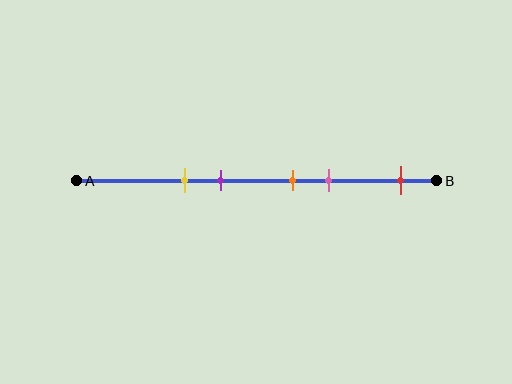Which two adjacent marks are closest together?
The orange and pink marks are the closest adjacent pair.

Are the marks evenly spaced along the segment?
No, the marks are not evenly spaced.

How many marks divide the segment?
There are 5 marks dividing the segment.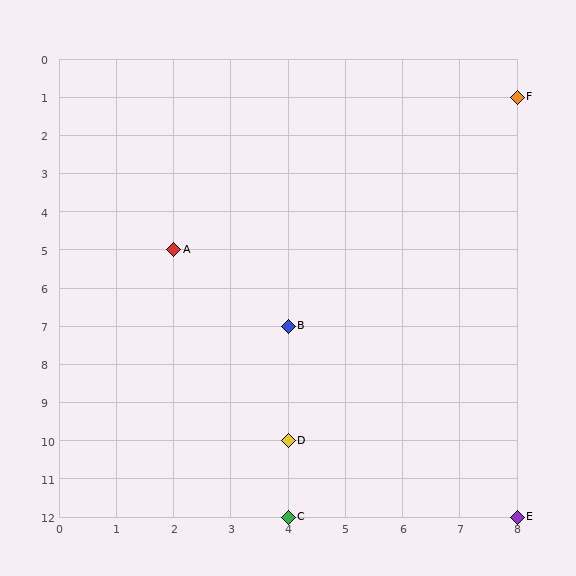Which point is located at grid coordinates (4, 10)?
Point D is at (4, 10).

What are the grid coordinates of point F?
Point F is at grid coordinates (8, 1).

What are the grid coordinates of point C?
Point C is at grid coordinates (4, 12).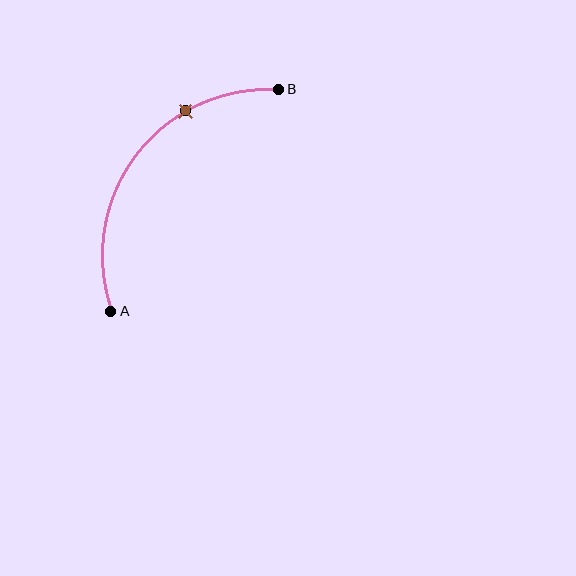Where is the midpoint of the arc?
The arc midpoint is the point on the curve farthest from the straight line joining A and B. It sits above and to the left of that line.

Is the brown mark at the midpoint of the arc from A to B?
No. The brown mark lies on the arc but is closer to endpoint B. The arc midpoint would be at the point on the curve equidistant along the arc from both A and B.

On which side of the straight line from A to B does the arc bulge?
The arc bulges above and to the left of the straight line connecting A and B.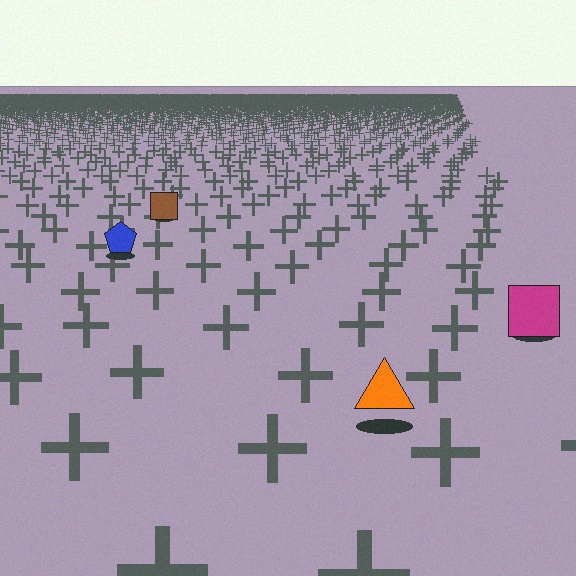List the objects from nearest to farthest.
From nearest to farthest: the orange triangle, the magenta square, the blue pentagon, the brown square.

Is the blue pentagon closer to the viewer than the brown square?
Yes. The blue pentagon is closer — you can tell from the texture gradient: the ground texture is coarser near it.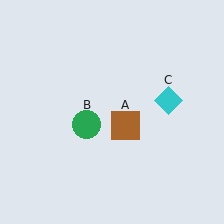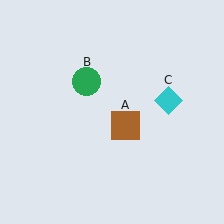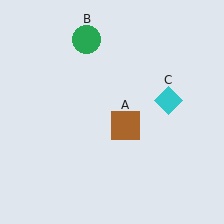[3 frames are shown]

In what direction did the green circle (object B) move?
The green circle (object B) moved up.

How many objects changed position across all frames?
1 object changed position: green circle (object B).